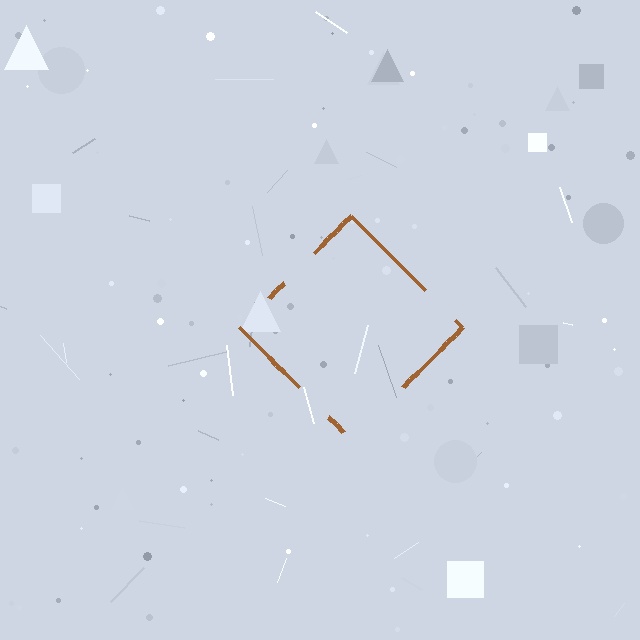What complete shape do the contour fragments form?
The contour fragments form a diamond.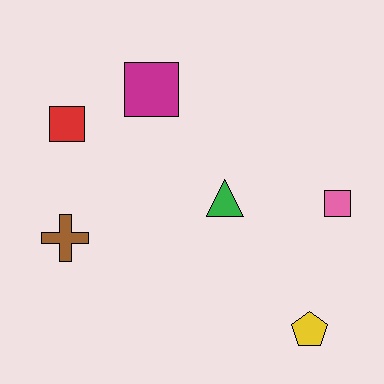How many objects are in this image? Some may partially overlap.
There are 6 objects.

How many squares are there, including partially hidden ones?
There are 3 squares.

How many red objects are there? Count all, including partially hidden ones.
There is 1 red object.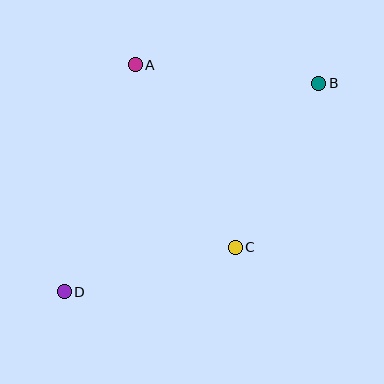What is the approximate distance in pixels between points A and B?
The distance between A and B is approximately 184 pixels.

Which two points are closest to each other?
Points C and D are closest to each other.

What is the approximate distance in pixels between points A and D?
The distance between A and D is approximately 238 pixels.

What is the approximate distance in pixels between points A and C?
The distance between A and C is approximately 208 pixels.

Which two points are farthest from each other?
Points B and D are farthest from each other.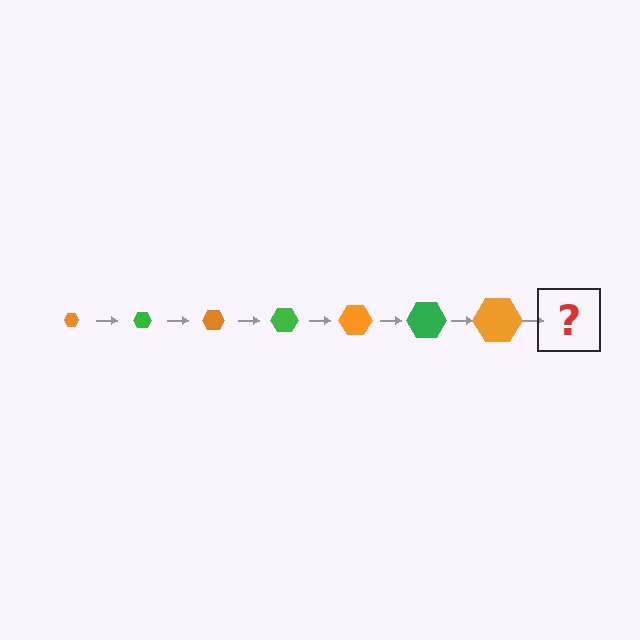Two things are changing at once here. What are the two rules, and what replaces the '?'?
The two rules are that the hexagon grows larger each step and the color cycles through orange and green. The '?' should be a green hexagon, larger than the previous one.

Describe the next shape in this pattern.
It should be a green hexagon, larger than the previous one.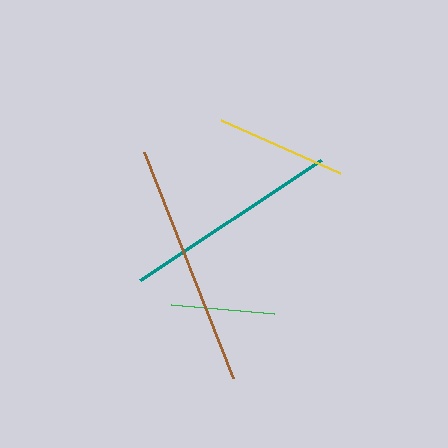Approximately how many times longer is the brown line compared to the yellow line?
The brown line is approximately 1.9 times the length of the yellow line.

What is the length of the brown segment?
The brown segment is approximately 243 pixels long.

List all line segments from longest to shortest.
From longest to shortest: brown, teal, yellow, green.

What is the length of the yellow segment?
The yellow segment is approximately 130 pixels long.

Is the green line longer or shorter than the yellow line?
The yellow line is longer than the green line.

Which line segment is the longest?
The brown line is the longest at approximately 243 pixels.